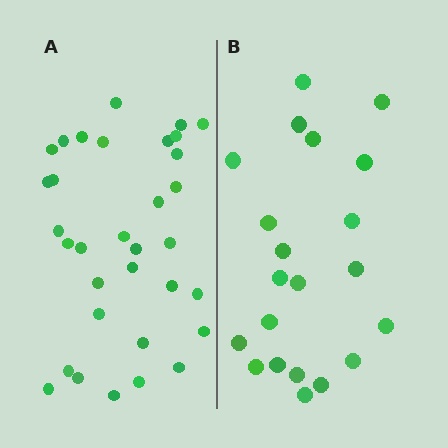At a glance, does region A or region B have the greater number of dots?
Region A (the left region) has more dots.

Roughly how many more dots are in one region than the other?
Region A has roughly 12 or so more dots than region B.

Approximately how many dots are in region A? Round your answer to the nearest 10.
About 30 dots. (The exact count is 33, which rounds to 30.)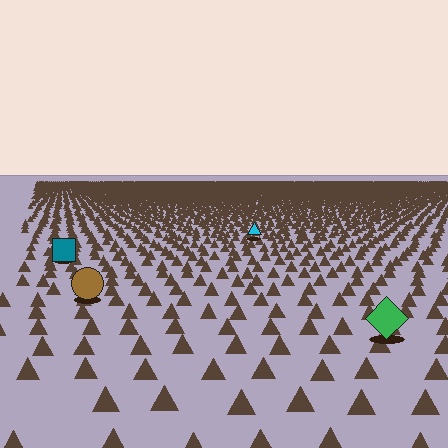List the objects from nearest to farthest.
From nearest to farthest: the green diamond, the brown circle, the teal square, the cyan triangle.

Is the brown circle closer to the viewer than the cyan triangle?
Yes. The brown circle is closer — you can tell from the texture gradient: the ground texture is coarser near it.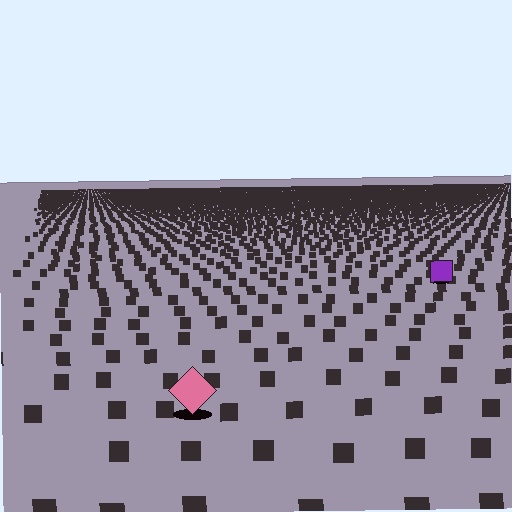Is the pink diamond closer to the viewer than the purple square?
Yes. The pink diamond is closer — you can tell from the texture gradient: the ground texture is coarser near it.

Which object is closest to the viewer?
The pink diamond is closest. The texture marks near it are larger and more spread out.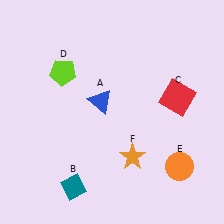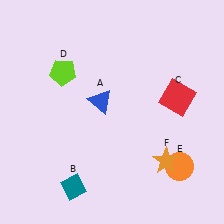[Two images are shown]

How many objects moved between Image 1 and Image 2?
1 object moved between the two images.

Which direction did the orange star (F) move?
The orange star (F) moved right.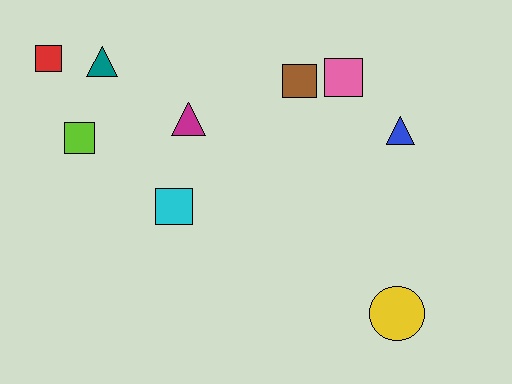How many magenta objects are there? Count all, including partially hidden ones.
There is 1 magenta object.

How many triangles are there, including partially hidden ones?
There are 3 triangles.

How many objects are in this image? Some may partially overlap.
There are 9 objects.